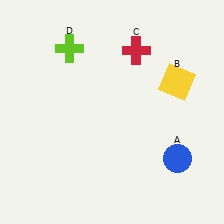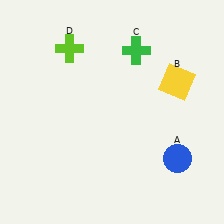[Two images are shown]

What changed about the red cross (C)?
In Image 1, C is red. In Image 2, it changed to green.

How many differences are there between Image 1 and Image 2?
There is 1 difference between the two images.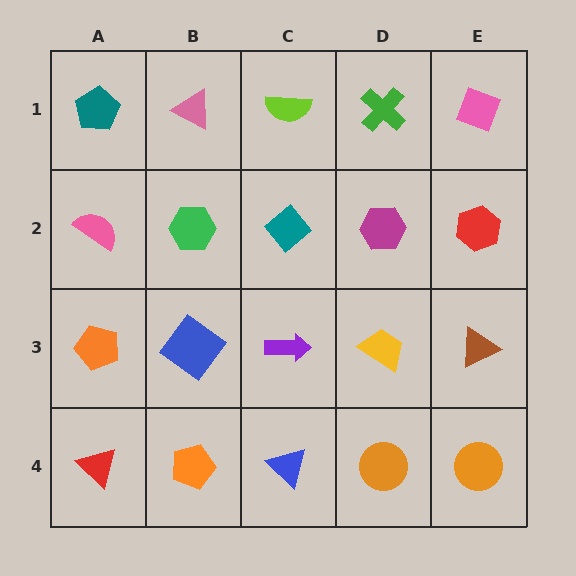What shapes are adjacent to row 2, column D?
A green cross (row 1, column D), a yellow trapezoid (row 3, column D), a teal diamond (row 2, column C), a red hexagon (row 2, column E).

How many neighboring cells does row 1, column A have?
2.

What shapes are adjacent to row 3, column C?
A teal diamond (row 2, column C), a blue triangle (row 4, column C), a blue diamond (row 3, column B), a yellow trapezoid (row 3, column D).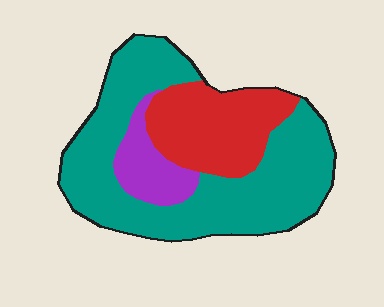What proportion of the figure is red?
Red covers 26% of the figure.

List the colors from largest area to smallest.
From largest to smallest: teal, red, purple.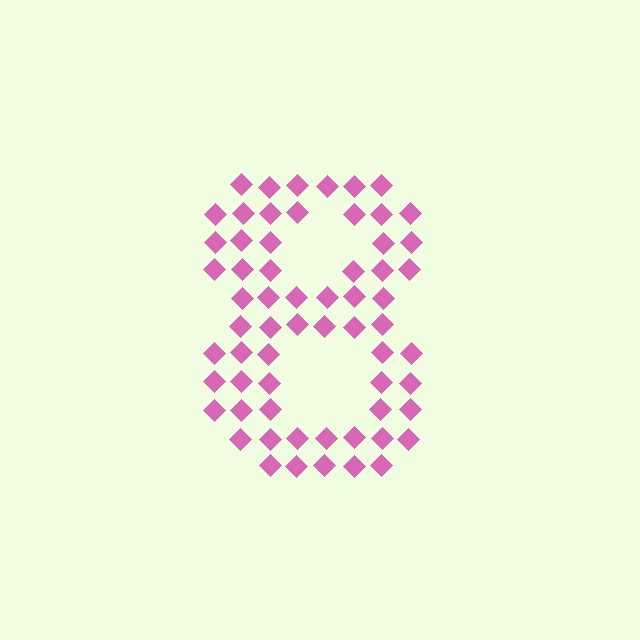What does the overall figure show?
The overall figure shows the digit 8.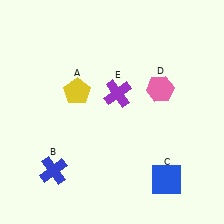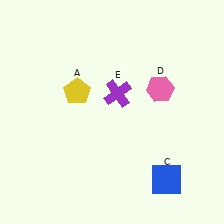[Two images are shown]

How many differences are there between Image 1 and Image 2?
There is 1 difference between the two images.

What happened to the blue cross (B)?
The blue cross (B) was removed in Image 2. It was in the bottom-left area of Image 1.